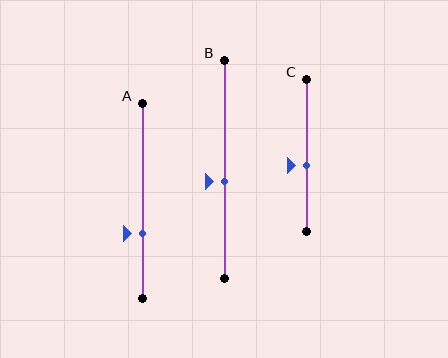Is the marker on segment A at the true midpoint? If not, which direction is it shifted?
No, the marker on segment A is shifted downward by about 17% of the segment length.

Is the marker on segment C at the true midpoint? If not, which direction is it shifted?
No, the marker on segment C is shifted downward by about 7% of the segment length.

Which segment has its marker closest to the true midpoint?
Segment B has its marker closest to the true midpoint.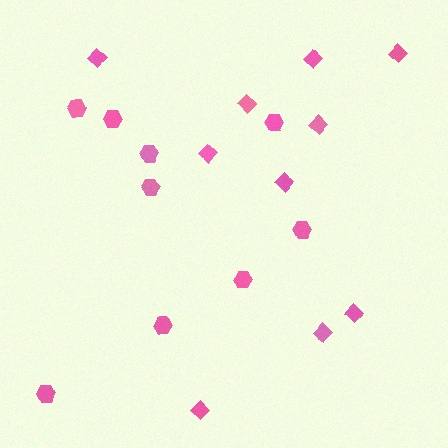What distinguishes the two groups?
There are 2 groups: one group of diamonds (10) and one group of hexagons (9).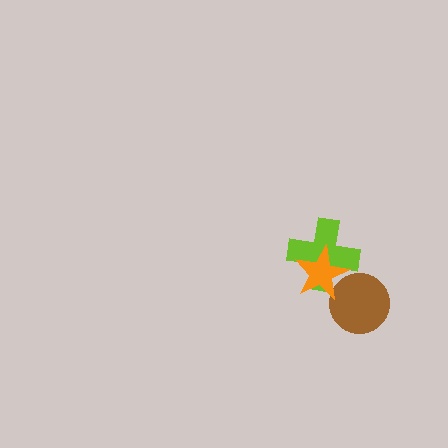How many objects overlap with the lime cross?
1 object overlaps with the lime cross.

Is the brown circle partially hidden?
Yes, it is partially covered by another shape.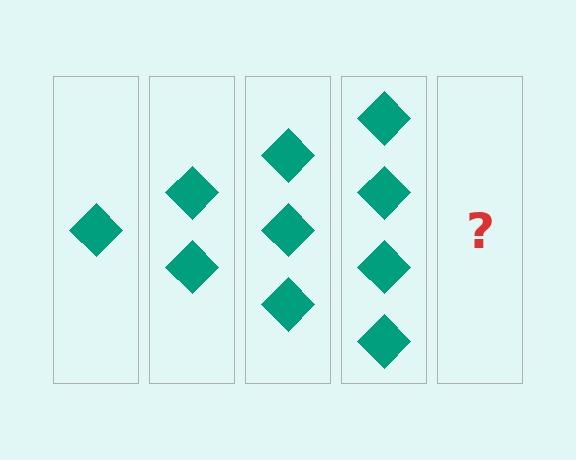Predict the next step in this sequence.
The next step is 5 diamonds.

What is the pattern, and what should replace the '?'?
The pattern is that each step adds one more diamond. The '?' should be 5 diamonds.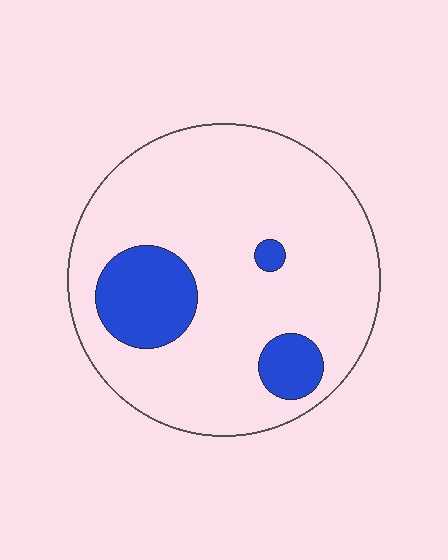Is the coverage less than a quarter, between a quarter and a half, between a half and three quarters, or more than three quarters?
Less than a quarter.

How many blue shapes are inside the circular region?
3.